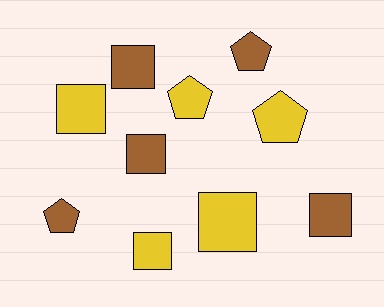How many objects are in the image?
There are 10 objects.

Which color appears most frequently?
Brown, with 5 objects.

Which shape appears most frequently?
Square, with 6 objects.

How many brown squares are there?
There are 3 brown squares.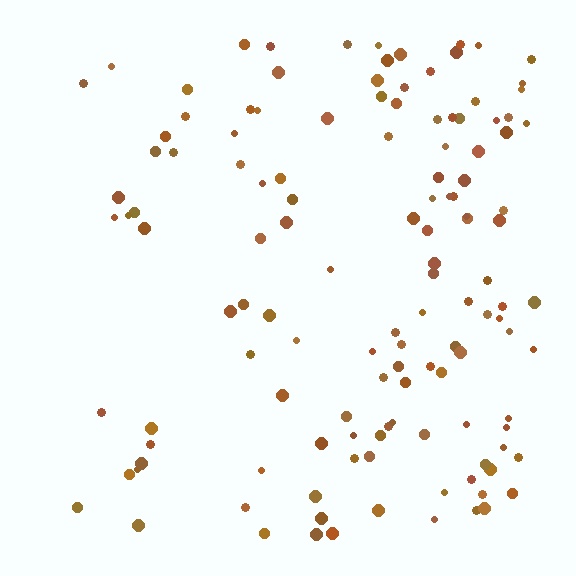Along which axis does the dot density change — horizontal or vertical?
Horizontal.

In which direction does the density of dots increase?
From left to right, with the right side densest.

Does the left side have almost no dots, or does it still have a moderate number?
Still a moderate number, just noticeably fewer than the right.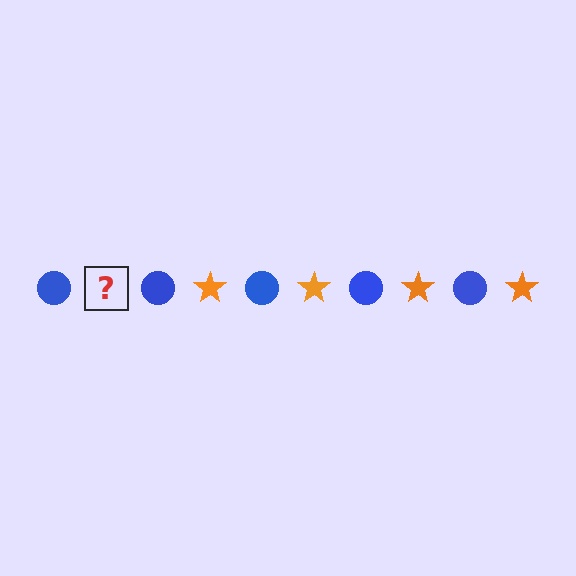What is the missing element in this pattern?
The missing element is an orange star.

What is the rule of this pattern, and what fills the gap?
The rule is that the pattern alternates between blue circle and orange star. The gap should be filled with an orange star.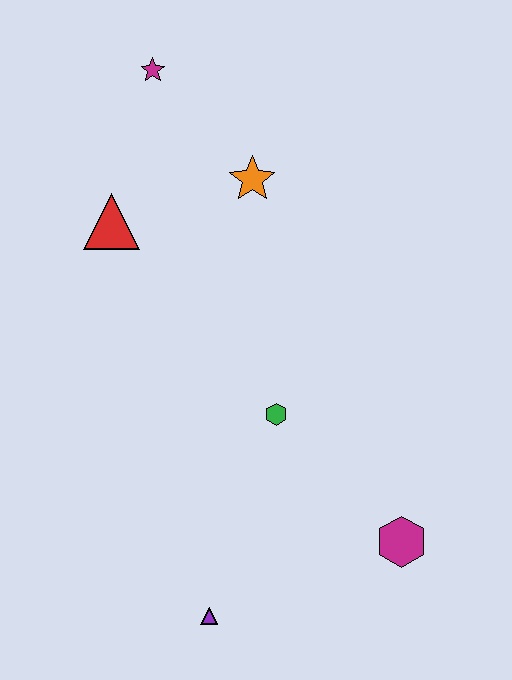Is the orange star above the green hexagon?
Yes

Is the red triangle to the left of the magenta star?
Yes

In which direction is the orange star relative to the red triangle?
The orange star is to the right of the red triangle.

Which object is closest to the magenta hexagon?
The green hexagon is closest to the magenta hexagon.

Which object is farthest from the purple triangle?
The magenta star is farthest from the purple triangle.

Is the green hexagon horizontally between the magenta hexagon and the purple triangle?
Yes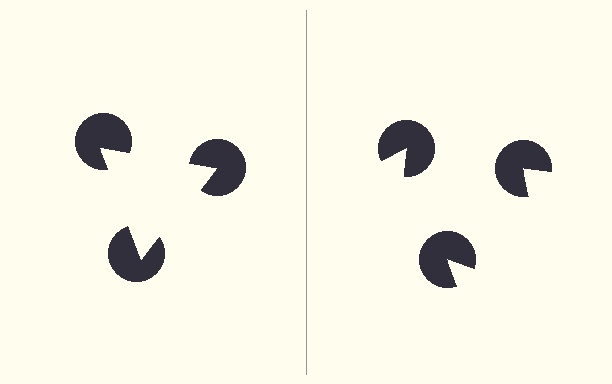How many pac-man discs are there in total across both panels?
6 — 3 on each side.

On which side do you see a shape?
An illusory triangle appears on the left side. On the right side the wedge cuts are rotated, so no coherent shape forms.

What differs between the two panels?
The pac-man discs are positioned identically on both sides; only the wedge orientations differ. On the left they align to a triangle; on the right they are misaligned.